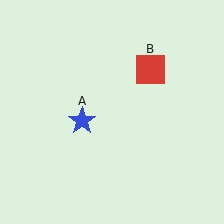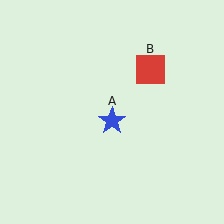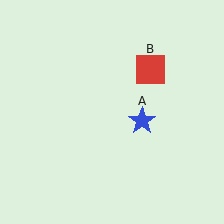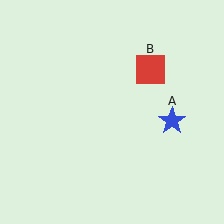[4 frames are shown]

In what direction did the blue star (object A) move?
The blue star (object A) moved right.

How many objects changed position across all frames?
1 object changed position: blue star (object A).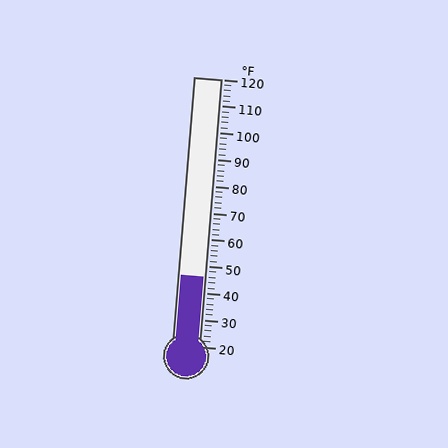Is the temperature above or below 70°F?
The temperature is below 70°F.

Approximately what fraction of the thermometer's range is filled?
The thermometer is filled to approximately 25% of its range.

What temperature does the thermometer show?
The thermometer shows approximately 46°F.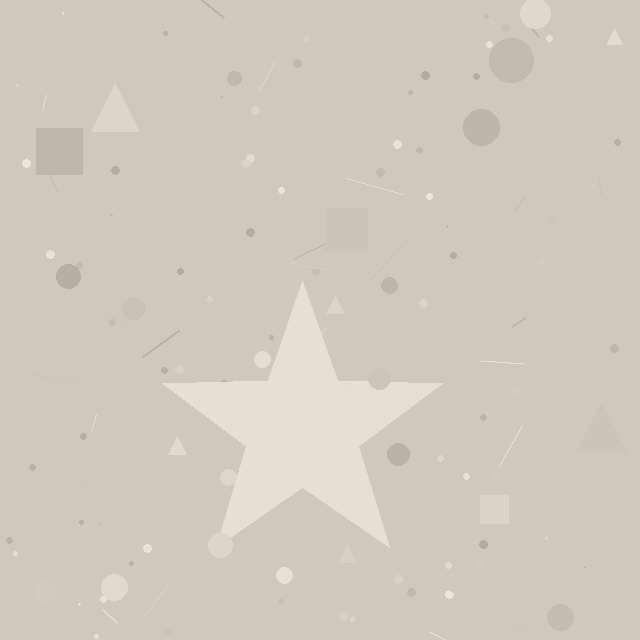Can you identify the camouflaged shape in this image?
The camouflaged shape is a star.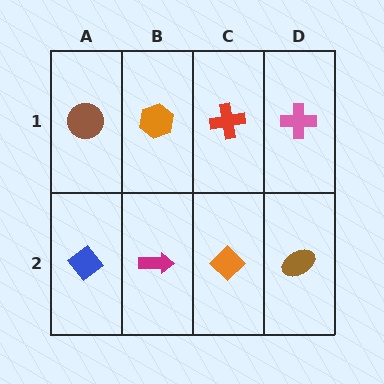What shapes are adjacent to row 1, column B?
A magenta arrow (row 2, column B), a brown circle (row 1, column A), a red cross (row 1, column C).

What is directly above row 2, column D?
A pink cross.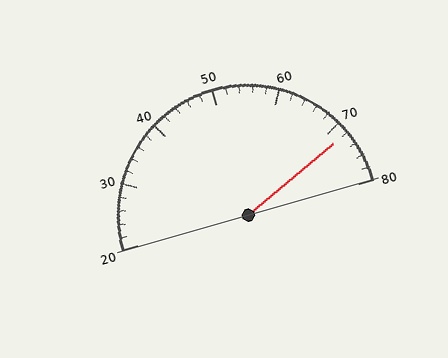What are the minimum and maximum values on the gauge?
The gauge ranges from 20 to 80.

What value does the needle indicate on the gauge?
The needle indicates approximately 72.